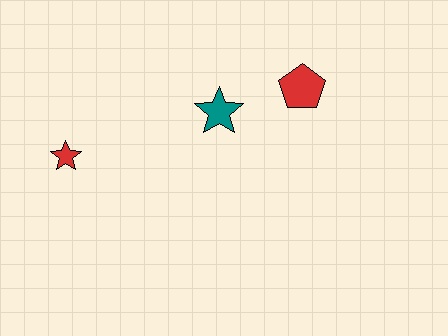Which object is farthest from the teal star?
The red star is farthest from the teal star.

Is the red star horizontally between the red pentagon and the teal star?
No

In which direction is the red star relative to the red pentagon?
The red star is to the left of the red pentagon.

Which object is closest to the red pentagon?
The teal star is closest to the red pentagon.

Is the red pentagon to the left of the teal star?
No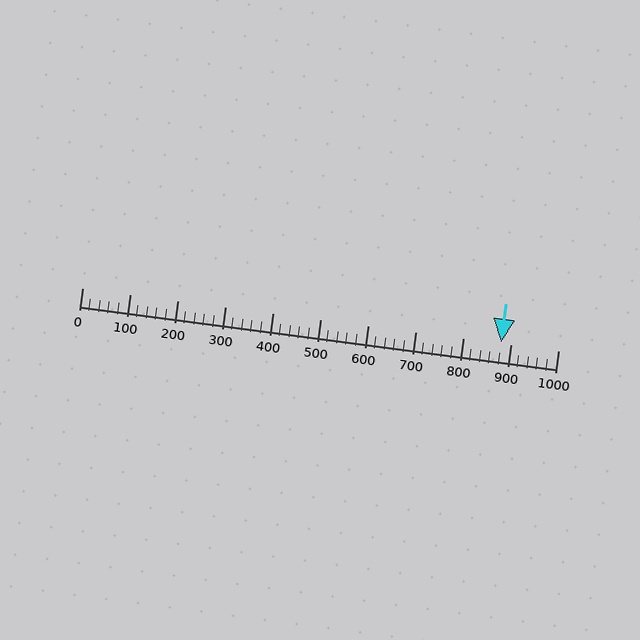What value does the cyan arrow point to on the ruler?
The cyan arrow points to approximately 880.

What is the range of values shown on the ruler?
The ruler shows values from 0 to 1000.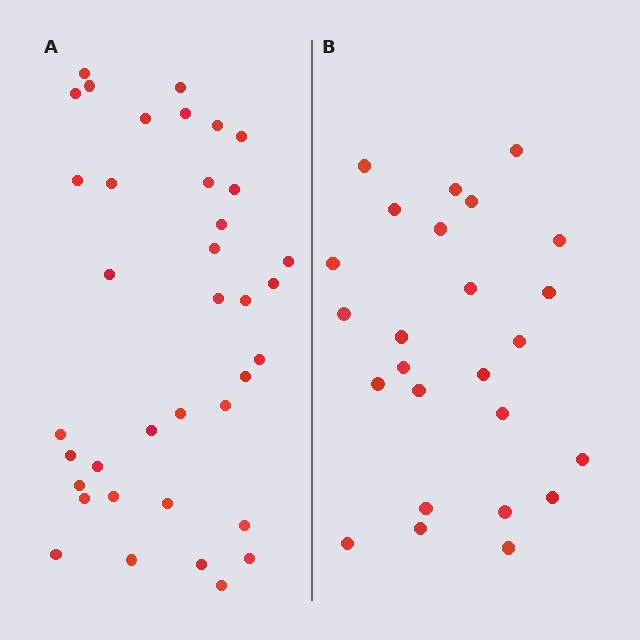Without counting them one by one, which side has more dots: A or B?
Region A (the left region) has more dots.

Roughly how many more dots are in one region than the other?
Region A has roughly 12 or so more dots than region B.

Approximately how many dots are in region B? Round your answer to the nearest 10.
About 20 dots. (The exact count is 25, which rounds to 20.)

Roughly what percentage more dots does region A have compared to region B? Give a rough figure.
About 50% more.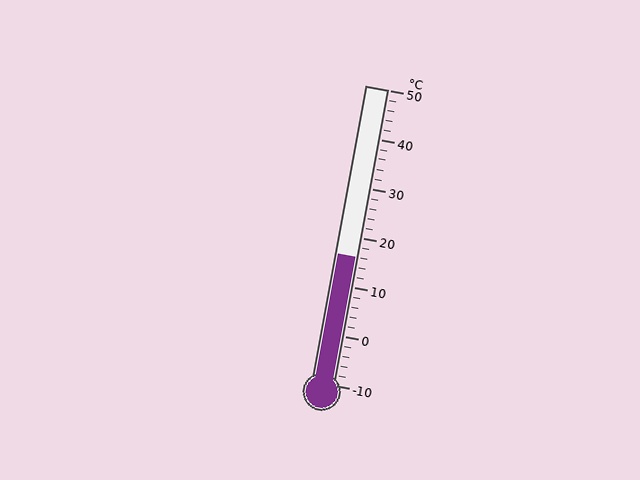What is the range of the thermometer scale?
The thermometer scale ranges from -10°C to 50°C.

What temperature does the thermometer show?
The thermometer shows approximately 16°C.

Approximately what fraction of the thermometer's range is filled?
The thermometer is filled to approximately 45% of its range.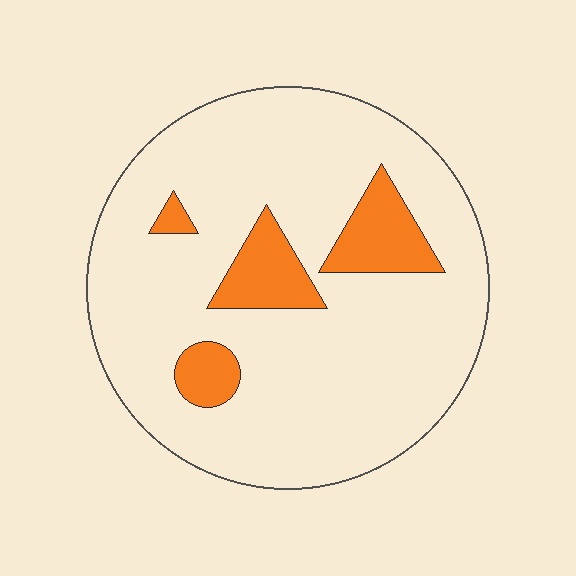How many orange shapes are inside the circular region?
4.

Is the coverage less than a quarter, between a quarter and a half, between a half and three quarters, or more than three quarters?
Less than a quarter.